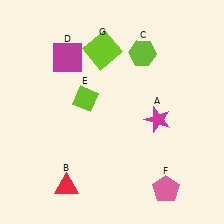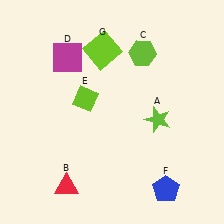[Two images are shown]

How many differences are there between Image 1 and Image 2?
There are 2 differences between the two images.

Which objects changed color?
A changed from magenta to lime. F changed from pink to blue.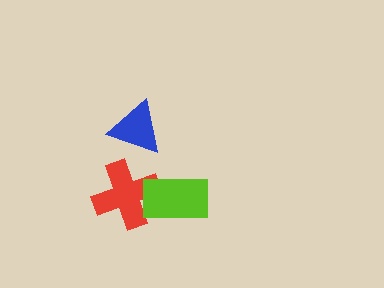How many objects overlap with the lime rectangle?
1 object overlaps with the lime rectangle.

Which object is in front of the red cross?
The lime rectangle is in front of the red cross.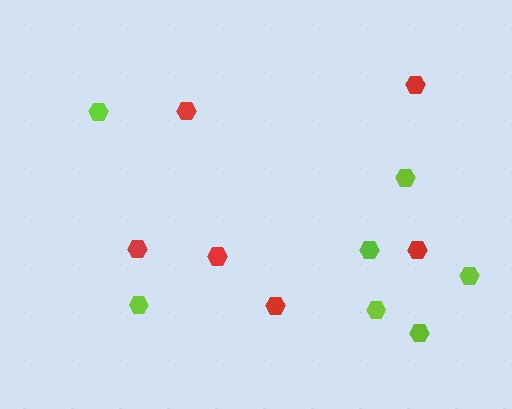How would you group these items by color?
There are 2 groups: one group of red hexagons (6) and one group of lime hexagons (7).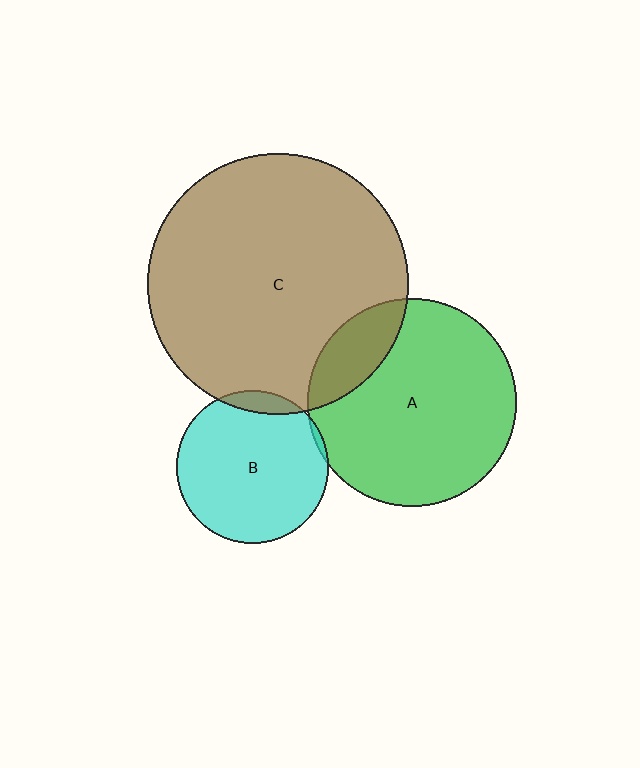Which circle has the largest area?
Circle C (brown).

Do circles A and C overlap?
Yes.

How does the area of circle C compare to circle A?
Approximately 1.6 times.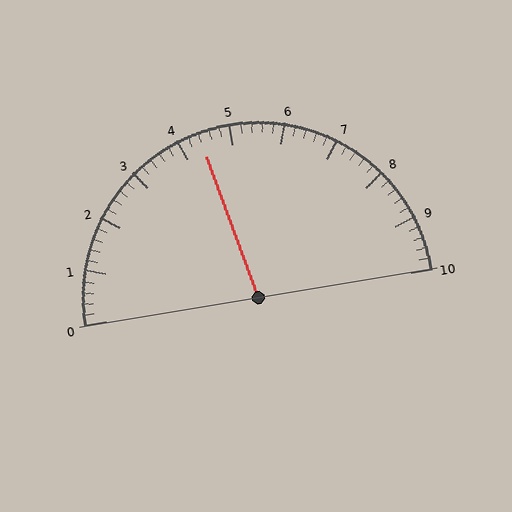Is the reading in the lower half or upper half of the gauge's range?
The reading is in the lower half of the range (0 to 10).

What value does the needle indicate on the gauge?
The needle indicates approximately 4.4.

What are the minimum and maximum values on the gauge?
The gauge ranges from 0 to 10.